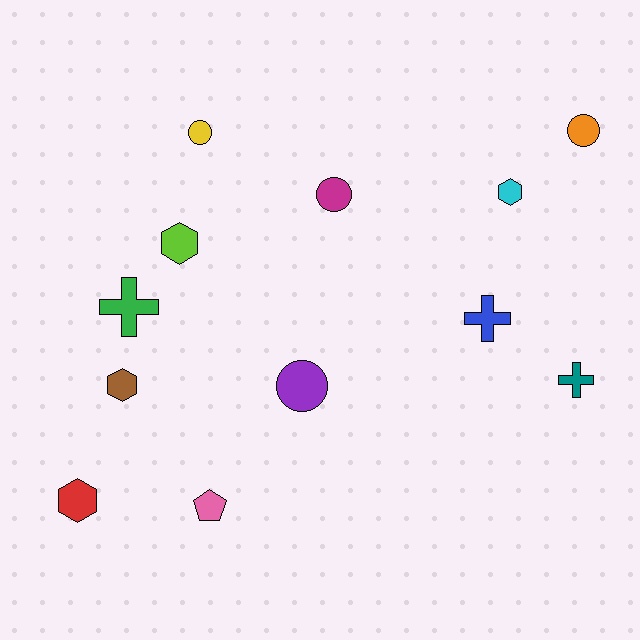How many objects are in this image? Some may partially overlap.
There are 12 objects.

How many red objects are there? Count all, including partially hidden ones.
There is 1 red object.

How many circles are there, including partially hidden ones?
There are 4 circles.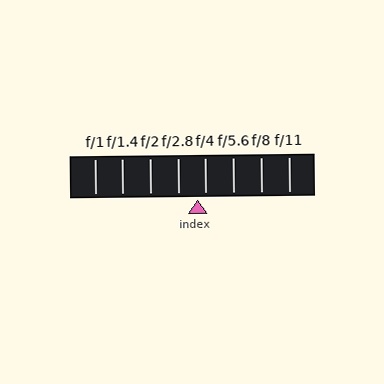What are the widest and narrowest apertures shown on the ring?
The widest aperture shown is f/1 and the narrowest is f/11.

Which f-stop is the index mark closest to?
The index mark is closest to f/4.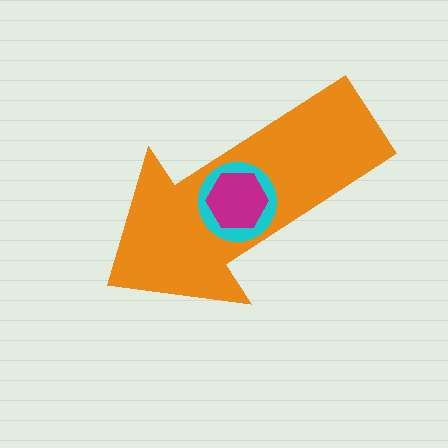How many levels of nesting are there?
3.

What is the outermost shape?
The orange arrow.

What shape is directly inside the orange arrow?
The cyan circle.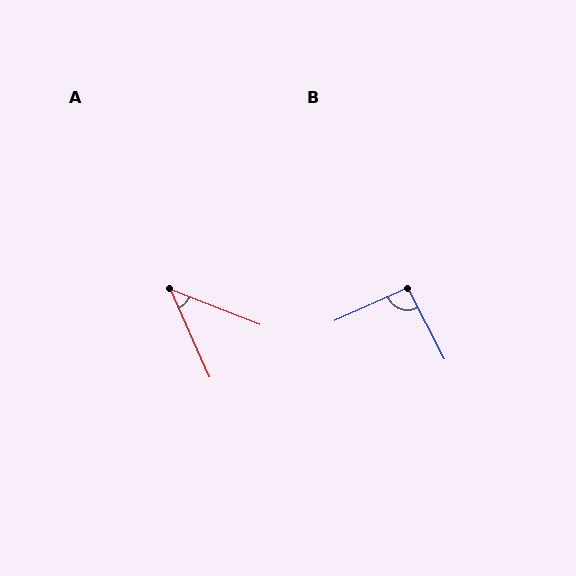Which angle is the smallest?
A, at approximately 44 degrees.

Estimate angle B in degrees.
Approximately 93 degrees.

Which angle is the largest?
B, at approximately 93 degrees.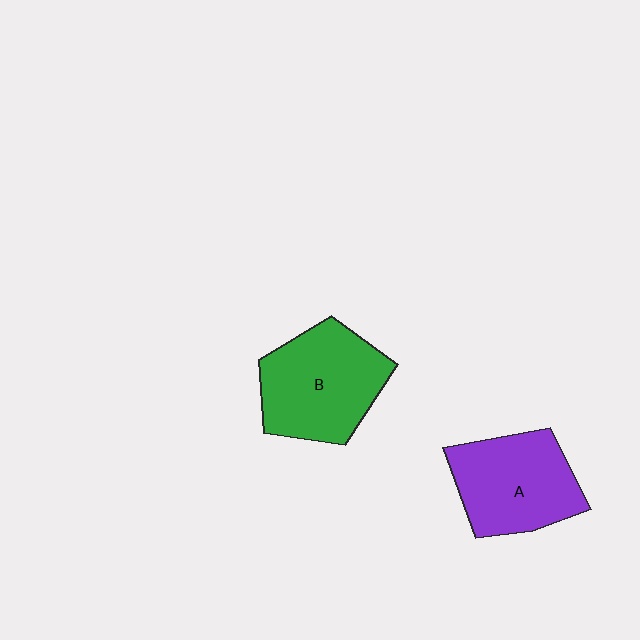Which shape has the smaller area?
Shape A (purple).